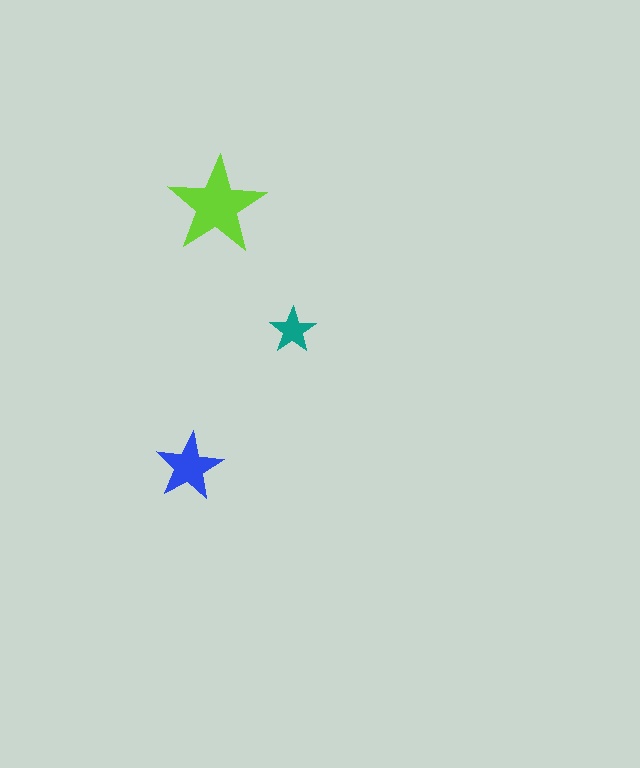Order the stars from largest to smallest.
the lime one, the blue one, the teal one.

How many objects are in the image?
There are 3 objects in the image.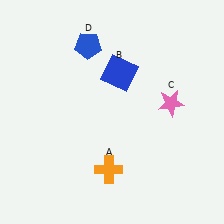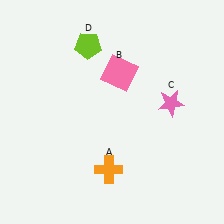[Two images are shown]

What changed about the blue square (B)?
In Image 1, B is blue. In Image 2, it changed to pink.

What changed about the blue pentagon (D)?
In Image 1, D is blue. In Image 2, it changed to lime.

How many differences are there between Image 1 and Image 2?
There are 2 differences between the two images.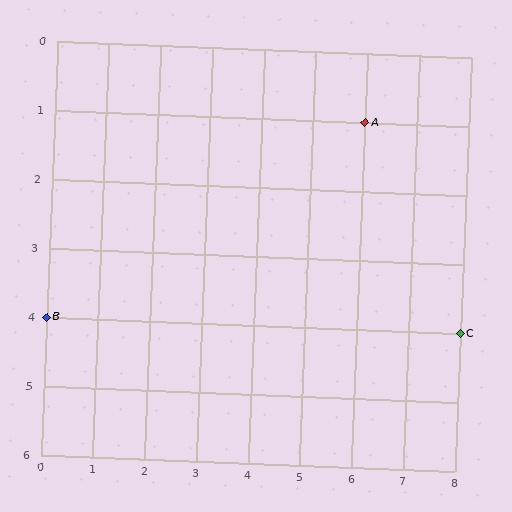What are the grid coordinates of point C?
Point C is at grid coordinates (8, 4).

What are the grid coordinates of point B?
Point B is at grid coordinates (0, 4).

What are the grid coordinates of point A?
Point A is at grid coordinates (6, 1).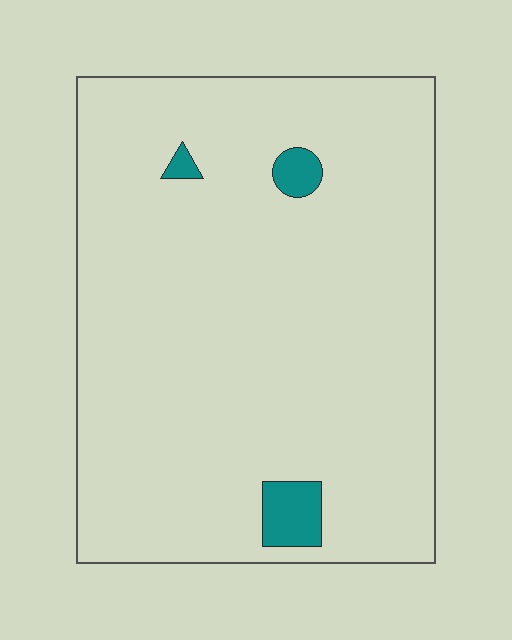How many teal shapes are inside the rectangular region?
3.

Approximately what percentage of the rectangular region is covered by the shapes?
Approximately 5%.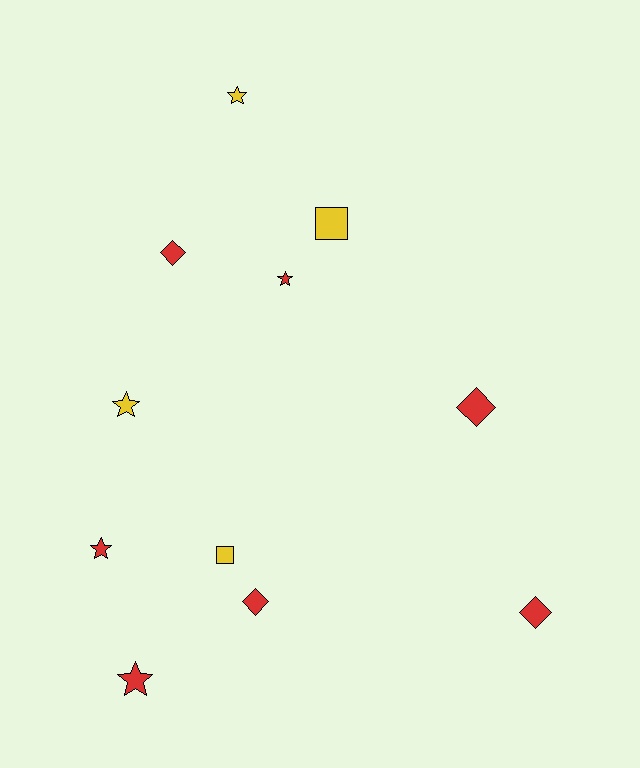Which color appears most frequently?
Red, with 7 objects.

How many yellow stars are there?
There are 2 yellow stars.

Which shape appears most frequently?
Star, with 5 objects.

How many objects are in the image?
There are 11 objects.